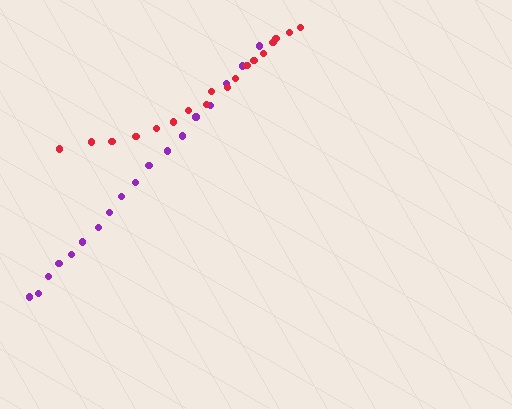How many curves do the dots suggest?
There are 2 distinct paths.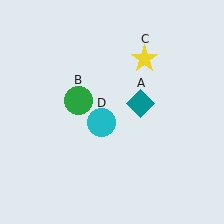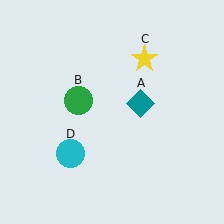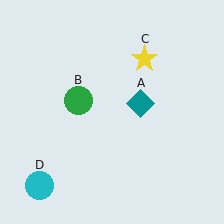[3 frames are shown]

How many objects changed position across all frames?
1 object changed position: cyan circle (object D).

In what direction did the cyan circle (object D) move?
The cyan circle (object D) moved down and to the left.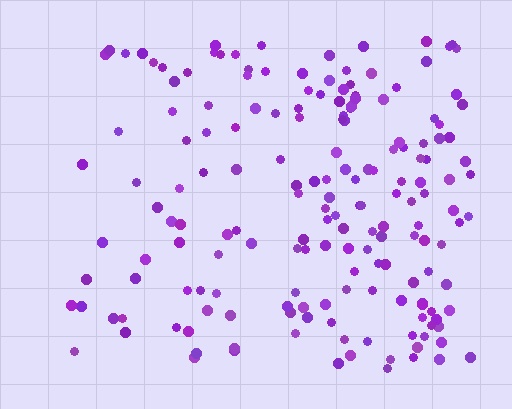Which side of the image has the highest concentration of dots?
The right.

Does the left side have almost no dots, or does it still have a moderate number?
Still a moderate number, just noticeably fewer than the right.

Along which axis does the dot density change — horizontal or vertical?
Horizontal.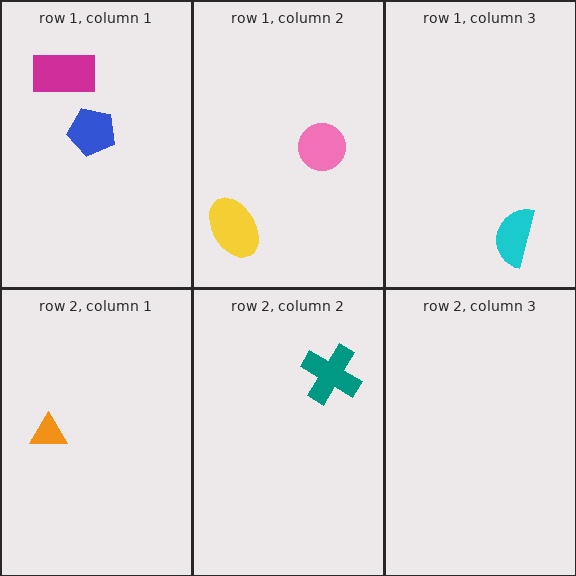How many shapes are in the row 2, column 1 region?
1.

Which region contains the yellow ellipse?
The row 1, column 2 region.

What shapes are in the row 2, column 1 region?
The orange triangle.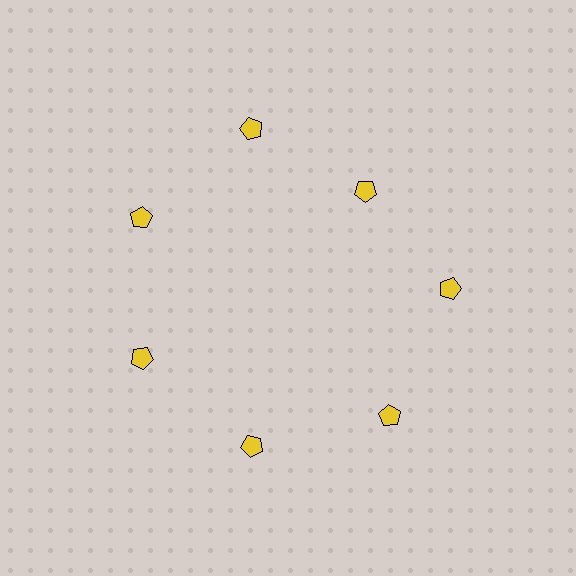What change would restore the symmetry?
The symmetry would be restored by moving it outward, back onto the ring so that all 7 pentagons sit at equal angles and equal distance from the center.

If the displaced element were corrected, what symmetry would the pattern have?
It would have 7-fold rotational symmetry — the pattern would map onto itself every 51 degrees.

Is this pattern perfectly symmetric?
No. The 7 yellow pentagons are arranged in a ring, but one element near the 1 o'clock position is pulled inward toward the center, breaking the 7-fold rotational symmetry.